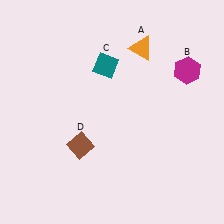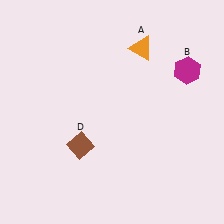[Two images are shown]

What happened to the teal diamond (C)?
The teal diamond (C) was removed in Image 2. It was in the top-left area of Image 1.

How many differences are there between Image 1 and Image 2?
There is 1 difference between the two images.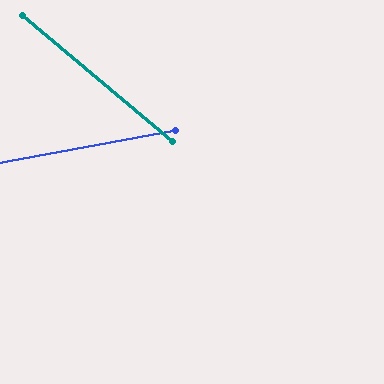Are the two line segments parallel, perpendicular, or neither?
Neither parallel nor perpendicular — they differ by about 51°.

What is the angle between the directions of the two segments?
Approximately 51 degrees.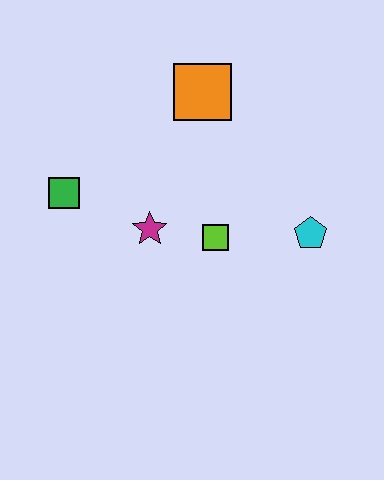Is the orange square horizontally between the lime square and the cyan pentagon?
No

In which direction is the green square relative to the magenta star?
The green square is to the left of the magenta star.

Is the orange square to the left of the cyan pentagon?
Yes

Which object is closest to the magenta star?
The lime square is closest to the magenta star.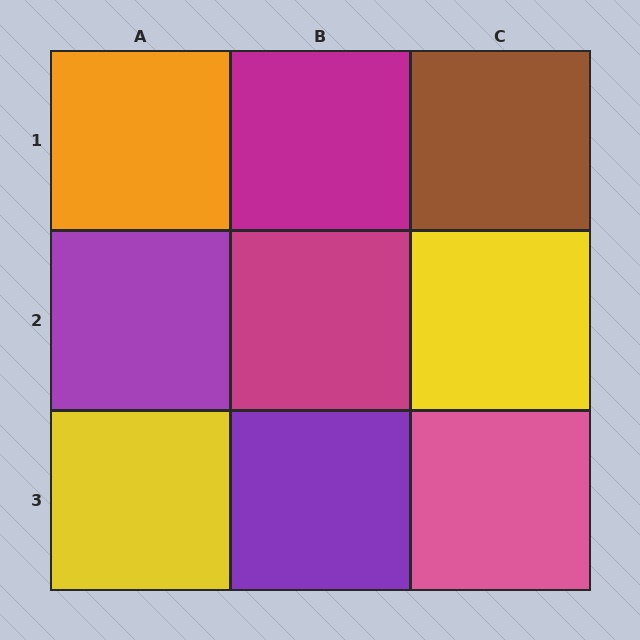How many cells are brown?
1 cell is brown.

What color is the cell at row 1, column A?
Orange.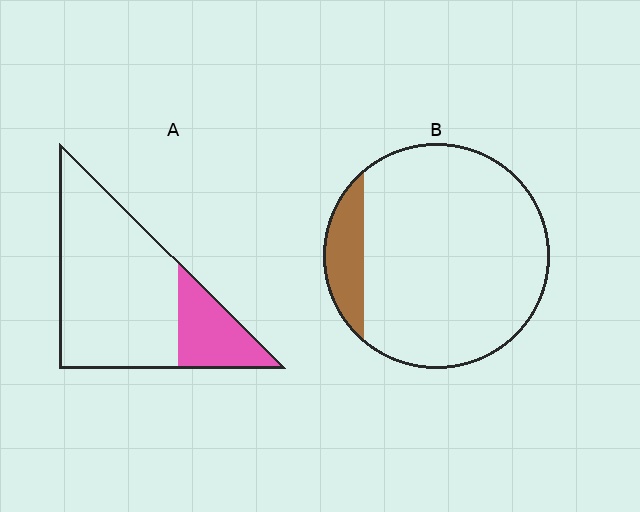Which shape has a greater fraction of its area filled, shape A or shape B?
Shape A.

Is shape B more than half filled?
No.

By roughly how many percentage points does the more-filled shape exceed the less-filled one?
By roughly 10 percentage points (A over B).